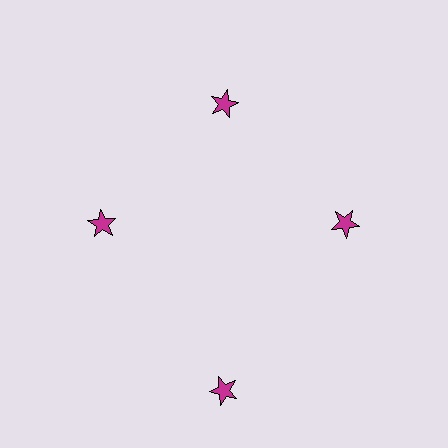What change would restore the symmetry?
The symmetry would be restored by moving it inward, back onto the ring so that all 4 stars sit at equal angles and equal distance from the center.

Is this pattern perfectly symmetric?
No. The 4 magenta stars are arranged in a ring, but one element near the 6 o'clock position is pushed outward from the center, breaking the 4-fold rotational symmetry.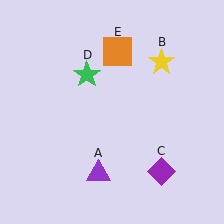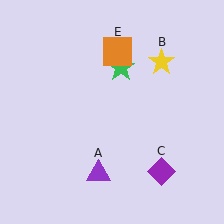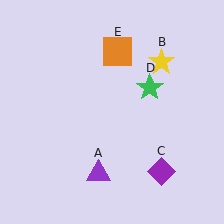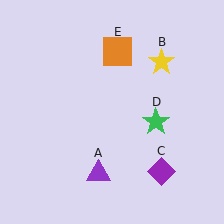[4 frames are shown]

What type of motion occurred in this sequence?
The green star (object D) rotated clockwise around the center of the scene.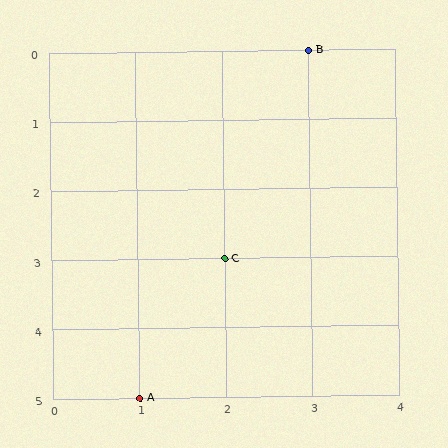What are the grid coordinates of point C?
Point C is at grid coordinates (2, 3).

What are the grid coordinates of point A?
Point A is at grid coordinates (1, 5).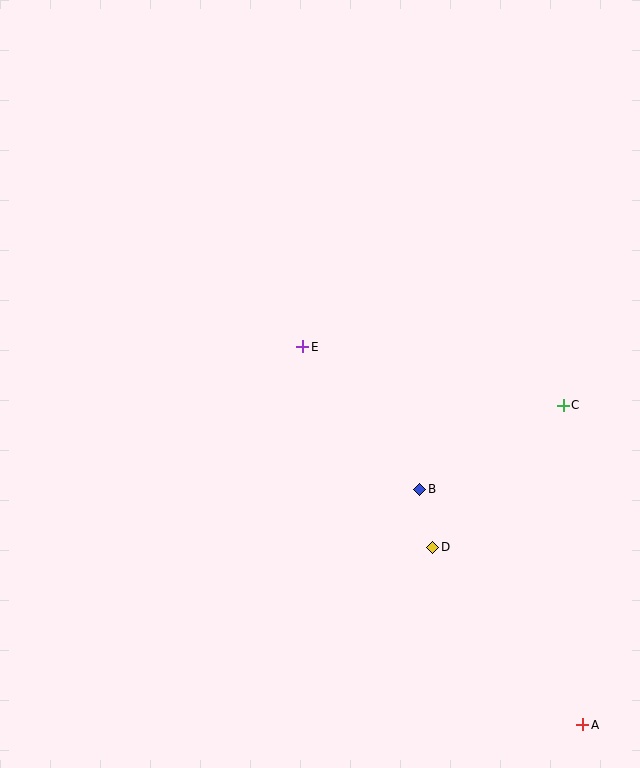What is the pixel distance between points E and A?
The distance between E and A is 471 pixels.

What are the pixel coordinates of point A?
Point A is at (583, 725).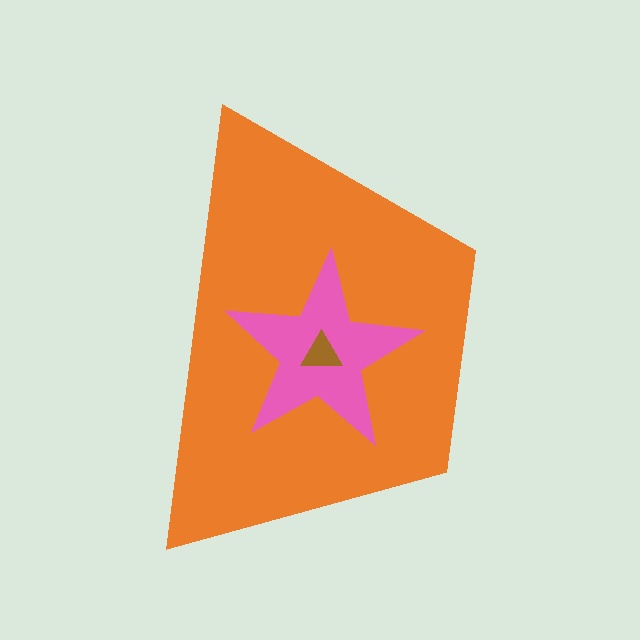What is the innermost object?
The brown triangle.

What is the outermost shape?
The orange trapezoid.